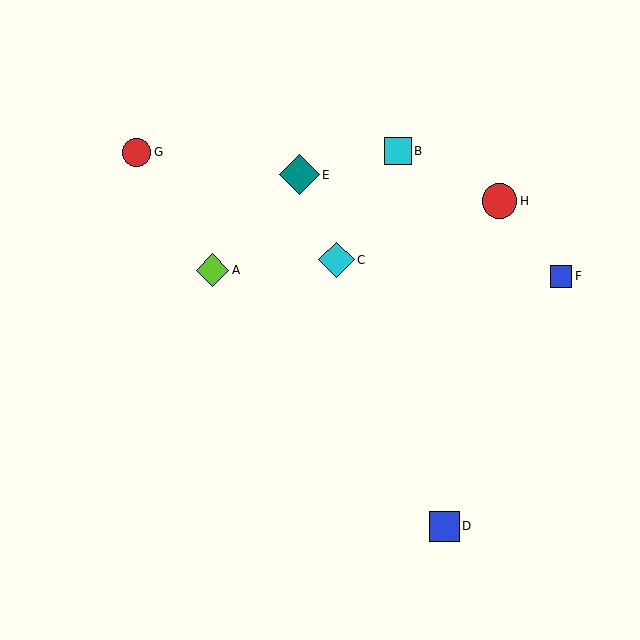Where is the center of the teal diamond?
The center of the teal diamond is at (299, 175).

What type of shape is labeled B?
Shape B is a cyan square.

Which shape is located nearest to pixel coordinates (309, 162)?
The teal diamond (labeled E) at (299, 175) is nearest to that location.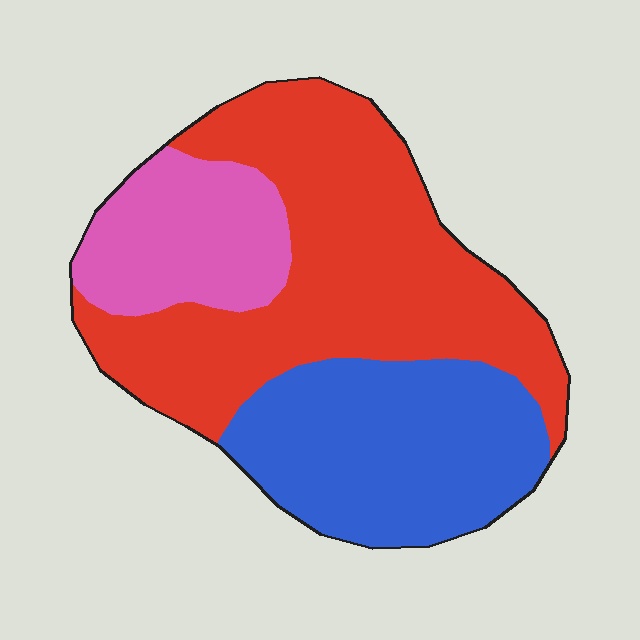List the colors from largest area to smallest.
From largest to smallest: red, blue, pink.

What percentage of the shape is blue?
Blue takes up about one third (1/3) of the shape.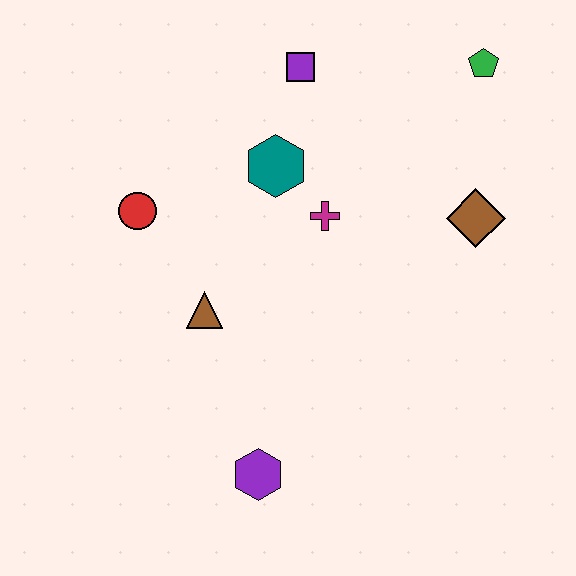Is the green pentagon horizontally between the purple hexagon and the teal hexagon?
No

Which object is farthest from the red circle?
The green pentagon is farthest from the red circle.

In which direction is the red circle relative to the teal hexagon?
The red circle is to the left of the teal hexagon.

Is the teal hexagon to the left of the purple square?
Yes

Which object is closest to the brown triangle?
The red circle is closest to the brown triangle.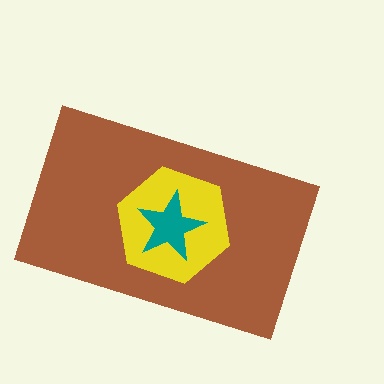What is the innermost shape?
The teal star.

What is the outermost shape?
The brown rectangle.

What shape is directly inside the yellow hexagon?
The teal star.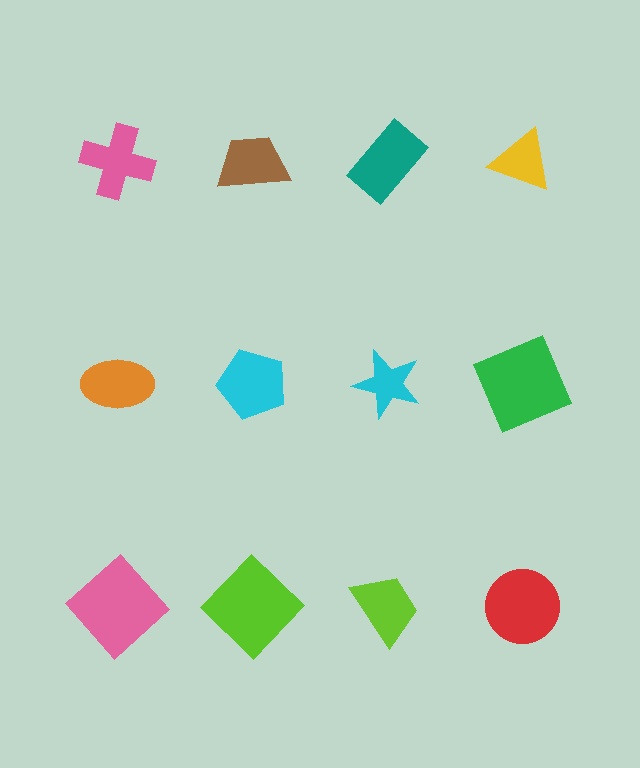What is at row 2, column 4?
A green square.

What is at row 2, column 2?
A cyan pentagon.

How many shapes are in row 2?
4 shapes.